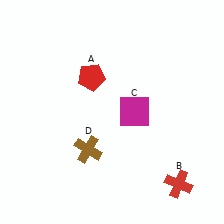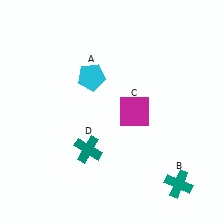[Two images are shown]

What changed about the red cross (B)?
In Image 1, B is red. In Image 2, it changed to teal.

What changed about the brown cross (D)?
In Image 1, D is brown. In Image 2, it changed to teal.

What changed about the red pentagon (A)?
In Image 1, A is red. In Image 2, it changed to cyan.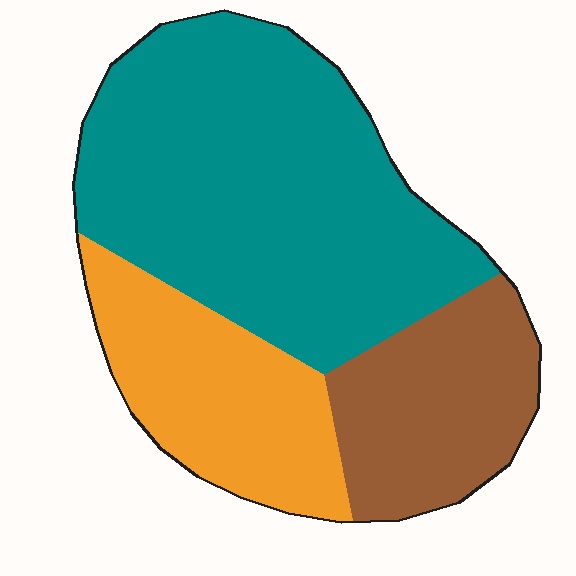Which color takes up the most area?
Teal, at roughly 55%.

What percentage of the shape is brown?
Brown covers roughly 20% of the shape.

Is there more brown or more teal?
Teal.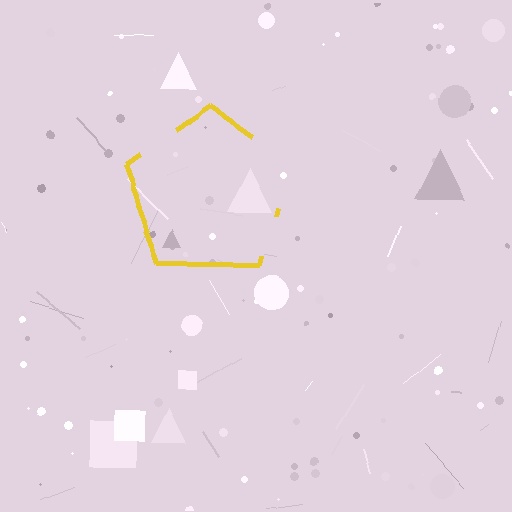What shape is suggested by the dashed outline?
The dashed outline suggests a pentagon.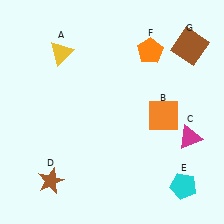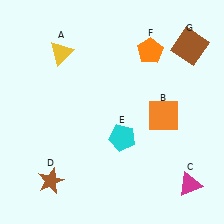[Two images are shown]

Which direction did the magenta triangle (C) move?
The magenta triangle (C) moved down.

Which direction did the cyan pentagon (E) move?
The cyan pentagon (E) moved left.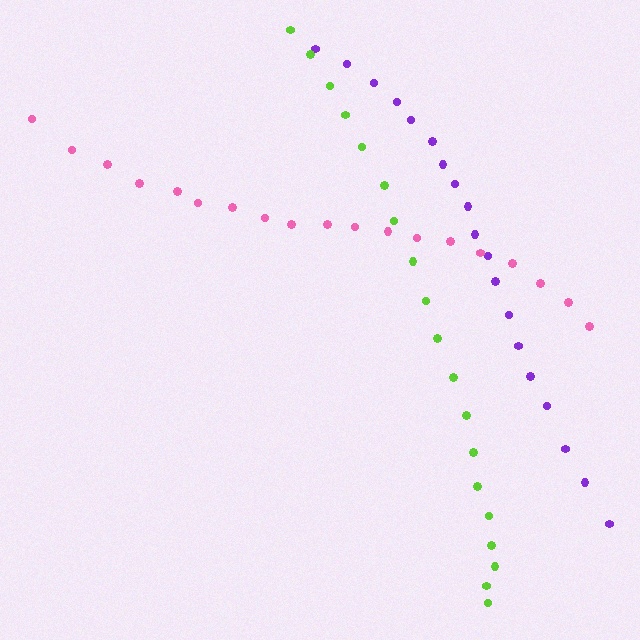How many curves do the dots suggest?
There are 3 distinct paths.